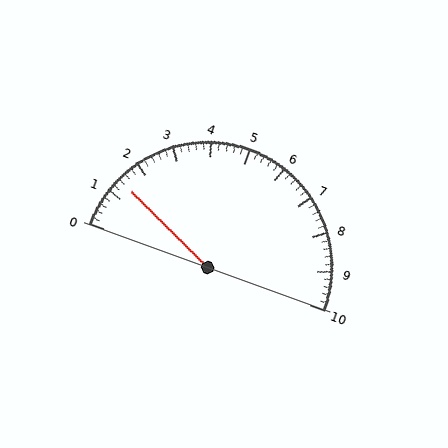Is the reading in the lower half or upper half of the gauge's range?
The reading is in the lower half of the range (0 to 10).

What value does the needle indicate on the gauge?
The needle indicates approximately 1.4.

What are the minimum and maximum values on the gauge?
The gauge ranges from 0 to 10.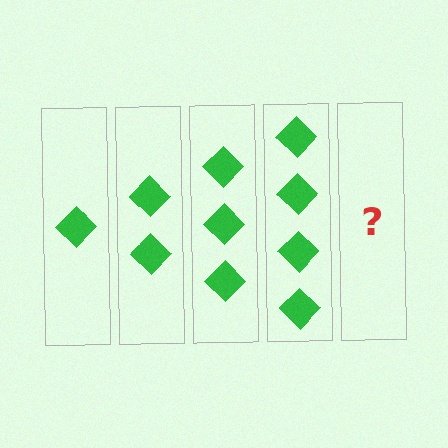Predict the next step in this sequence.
The next step is 5 diamonds.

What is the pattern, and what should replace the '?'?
The pattern is that each step adds one more diamond. The '?' should be 5 diamonds.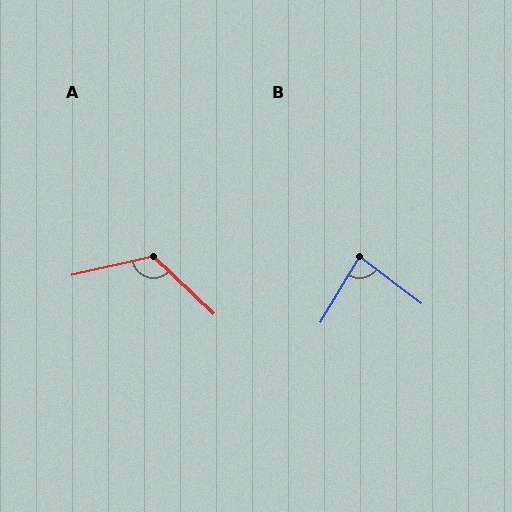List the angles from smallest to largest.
B (83°), A (123°).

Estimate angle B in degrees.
Approximately 83 degrees.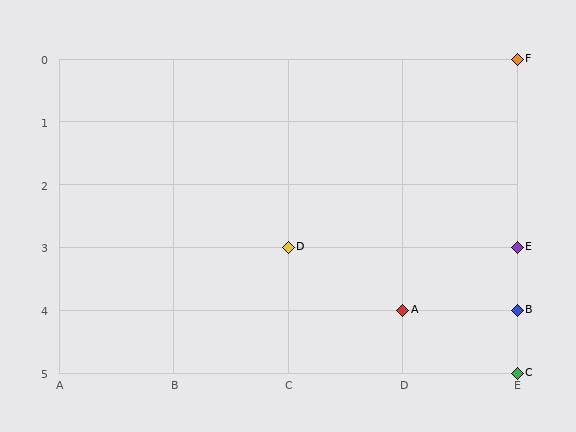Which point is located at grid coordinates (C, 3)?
Point D is at (C, 3).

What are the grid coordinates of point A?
Point A is at grid coordinates (D, 4).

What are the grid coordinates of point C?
Point C is at grid coordinates (E, 5).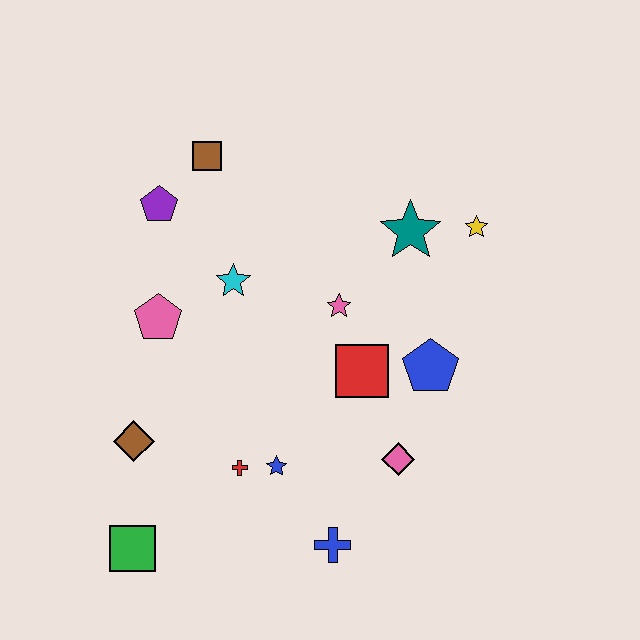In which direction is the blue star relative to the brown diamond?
The blue star is to the right of the brown diamond.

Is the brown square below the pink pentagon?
No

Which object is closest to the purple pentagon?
The brown square is closest to the purple pentagon.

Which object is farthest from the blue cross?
The brown square is farthest from the blue cross.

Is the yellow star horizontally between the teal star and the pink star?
No